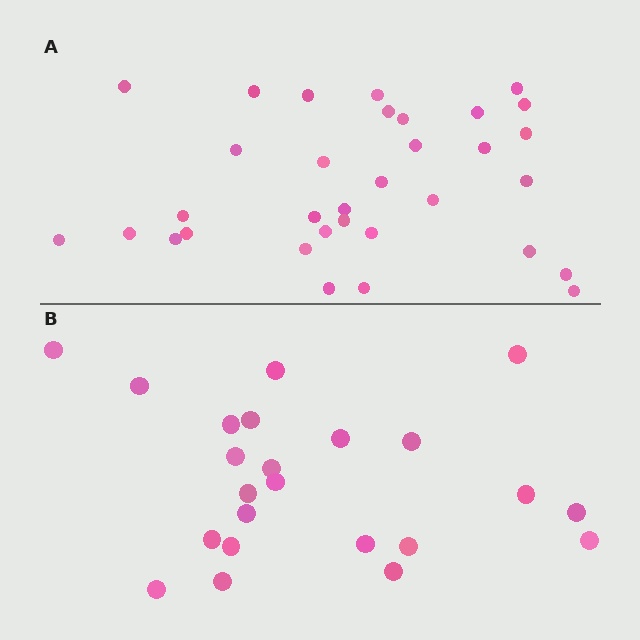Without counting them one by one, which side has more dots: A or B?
Region A (the top region) has more dots.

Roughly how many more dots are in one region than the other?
Region A has roughly 10 or so more dots than region B.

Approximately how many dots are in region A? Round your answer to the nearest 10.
About 30 dots. (The exact count is 33, which rounds to 30.)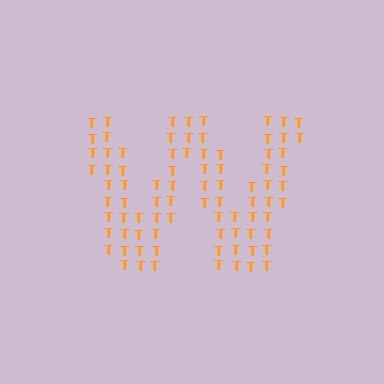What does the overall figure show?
The overall figure shows the letter W.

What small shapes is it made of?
It is made of small letter T's.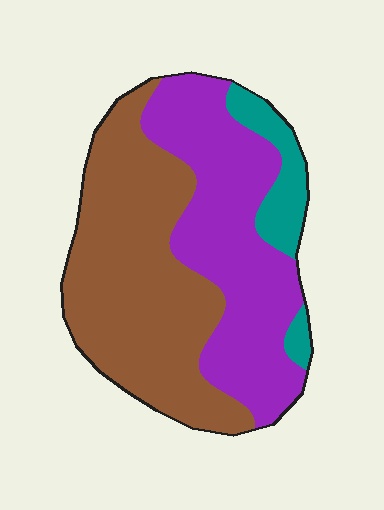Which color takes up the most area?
Brown, at roughly 50%.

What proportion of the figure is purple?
Purple covers around 40% of the figure.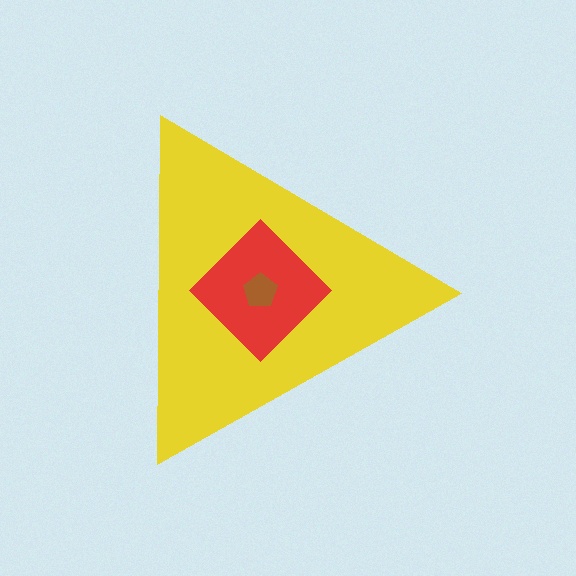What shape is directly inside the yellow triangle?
The red diamond.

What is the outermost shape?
The yellow triangle.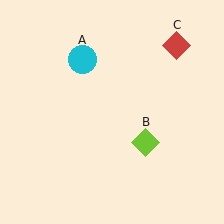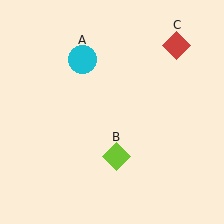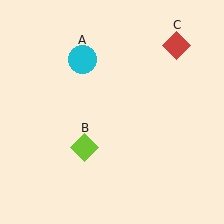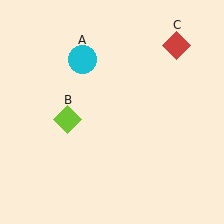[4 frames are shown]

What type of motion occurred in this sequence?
The lime diamond (object B) rotated clockwise around the center of the scene.